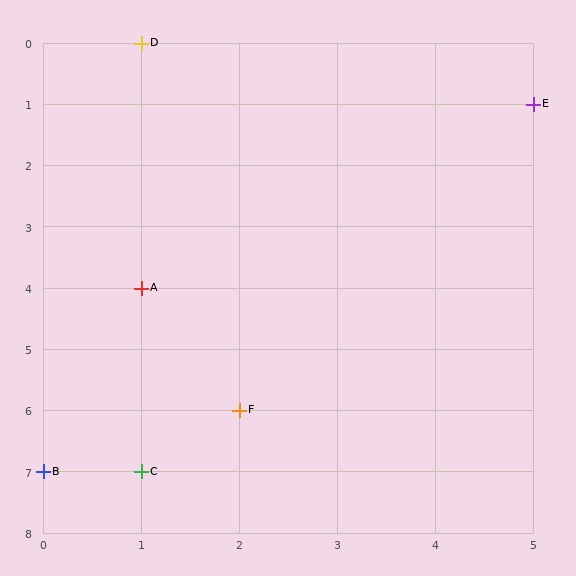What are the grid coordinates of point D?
Point D is at grid coordinates (1, 0).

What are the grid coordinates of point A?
Point A is at grid coordinates (1, 4).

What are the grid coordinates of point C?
Point C is at grid coordinates (1, 7).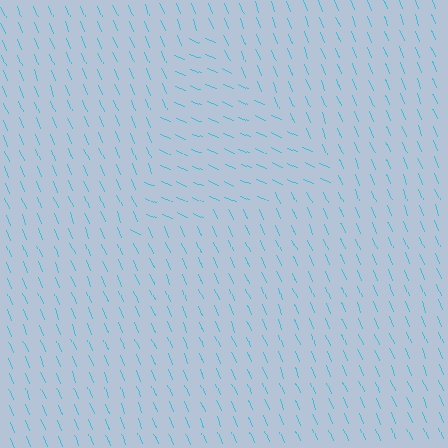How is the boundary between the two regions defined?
The boundary is defined purely by a change in line orientation (approximately 45 degrees difference). All lines are the same color and thickness.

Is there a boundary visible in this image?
Yes, there is a texture boundary formed by a change in line orientation.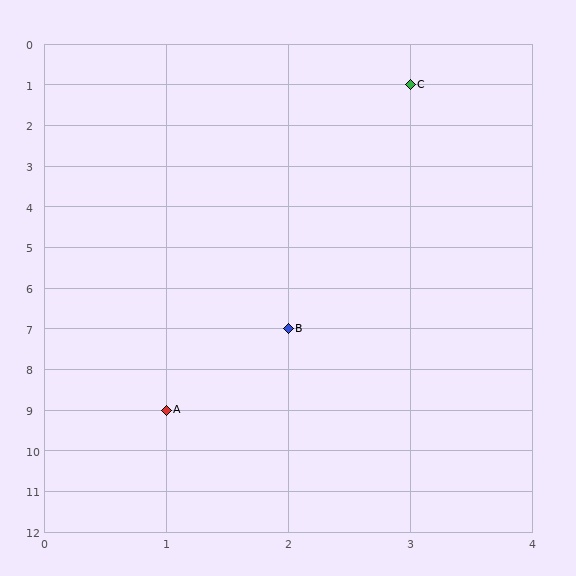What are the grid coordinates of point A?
Point A is at grid coordinates (1, 9).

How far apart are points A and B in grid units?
Points A and B are 1 column and 2 rows apart (about 2.2 grid units diagonally).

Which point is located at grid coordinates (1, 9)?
Point A is at (1, 9).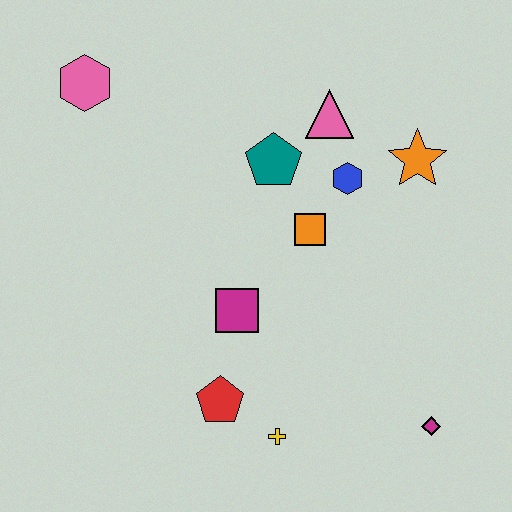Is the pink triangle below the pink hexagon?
Yes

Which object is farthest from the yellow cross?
The pink hexagon is farthest from the yellow cross.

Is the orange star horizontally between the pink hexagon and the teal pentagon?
No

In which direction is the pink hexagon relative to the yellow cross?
The pink hexagon is above the yellow cross.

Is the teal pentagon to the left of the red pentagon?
No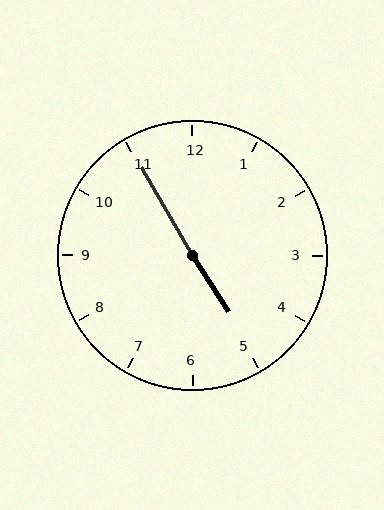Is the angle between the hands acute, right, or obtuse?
It is obtuse.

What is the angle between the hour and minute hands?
Approximately 178 degrees.